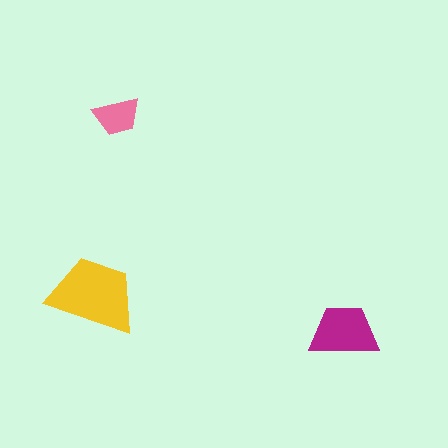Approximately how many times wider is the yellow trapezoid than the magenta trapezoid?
About 1.5 times wider.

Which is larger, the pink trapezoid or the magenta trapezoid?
The magenta one.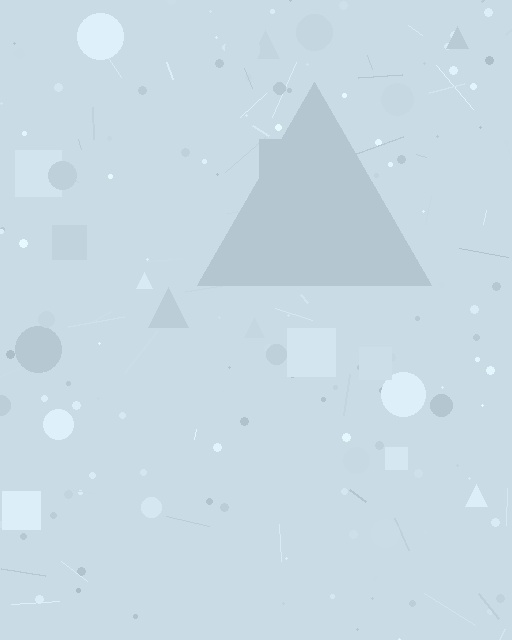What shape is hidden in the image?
A triangle is hidden in the image.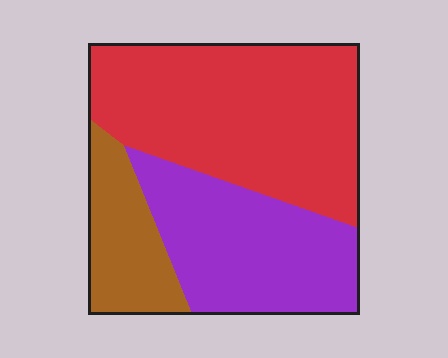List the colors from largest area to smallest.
From largest to smallest: red, purple, brown.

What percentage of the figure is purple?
Purple covers 33% of the figure.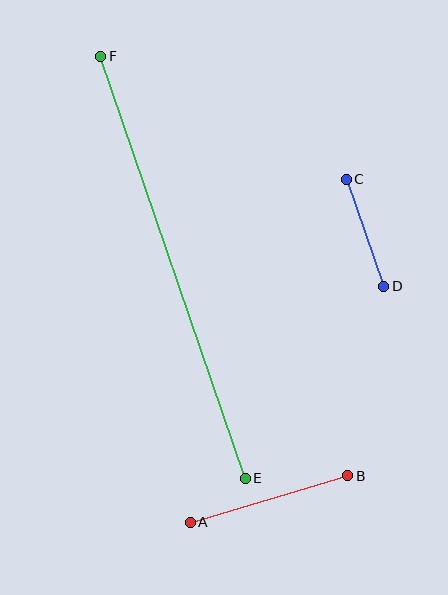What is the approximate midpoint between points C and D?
The midpoint is at approximately (365, 233) pixels.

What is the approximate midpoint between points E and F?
The midpoint is at approximately (173, 267) pixels.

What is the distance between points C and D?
The distance is approximately 113 pixels.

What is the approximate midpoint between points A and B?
The midpoint is at approximately (269, 499) pixels.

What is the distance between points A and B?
The distance is approximately 164 pixels.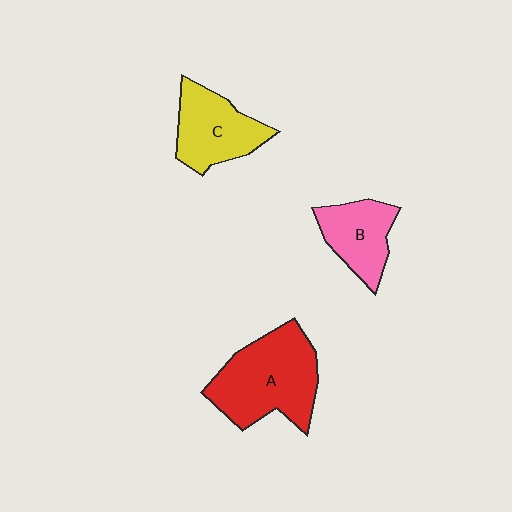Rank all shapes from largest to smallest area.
From largest to smallest: A (red), C (yellow), B (pink).